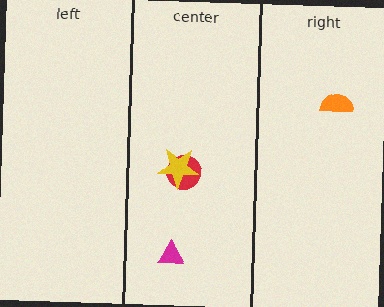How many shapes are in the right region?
1.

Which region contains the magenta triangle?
The center region.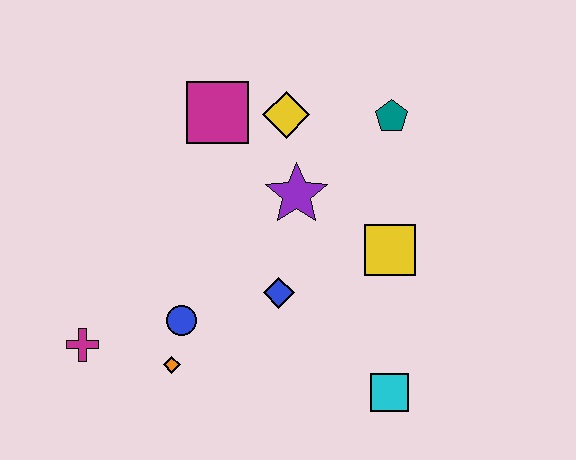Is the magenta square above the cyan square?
Yes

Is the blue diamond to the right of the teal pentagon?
No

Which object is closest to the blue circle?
The orange diamond is closest to the blue circle.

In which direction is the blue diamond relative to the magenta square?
The blue diamond is below the magenta square.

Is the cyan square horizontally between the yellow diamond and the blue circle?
No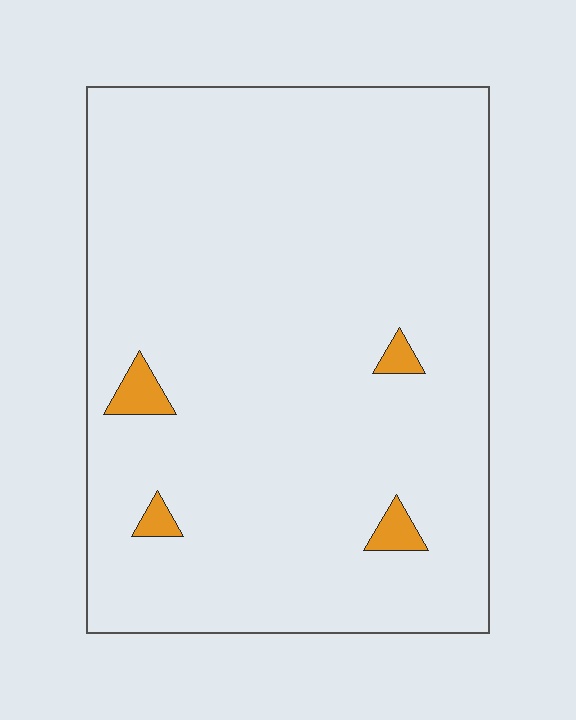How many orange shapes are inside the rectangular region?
4.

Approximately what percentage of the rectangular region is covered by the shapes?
Approximately 5%.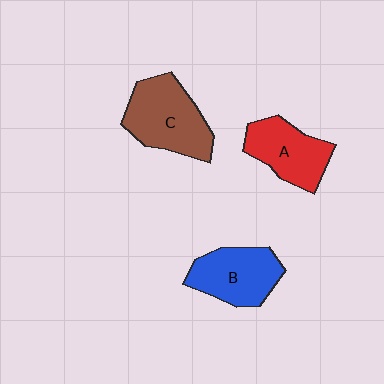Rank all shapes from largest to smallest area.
From largest to smallest: C (brown), B (blue), A (red).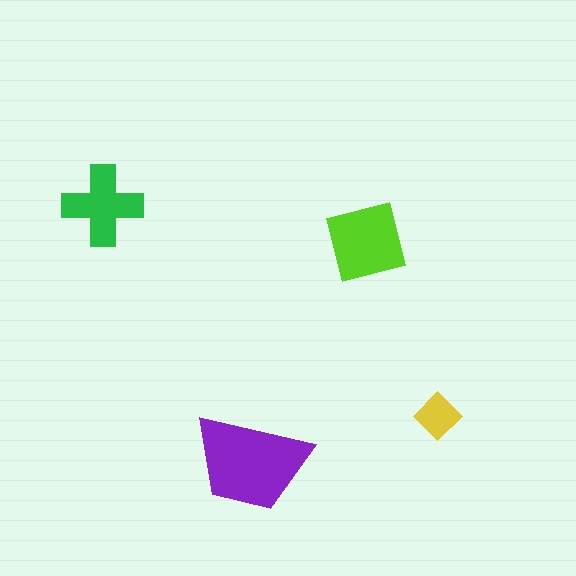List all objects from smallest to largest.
The yellow diamond, the green cross, the lime square, the purple trapezoid.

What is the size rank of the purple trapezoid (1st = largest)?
1st.